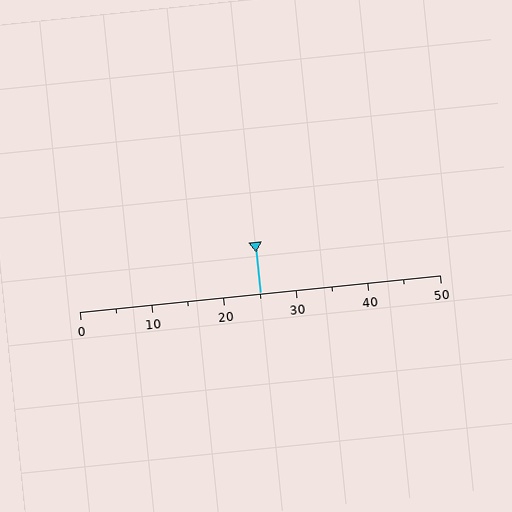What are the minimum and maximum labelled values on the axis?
The axis runs from 0 to 50.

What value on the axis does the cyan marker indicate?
The marker indicates approximately 25.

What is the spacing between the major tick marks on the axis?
The major ticks are spaced 10 apart.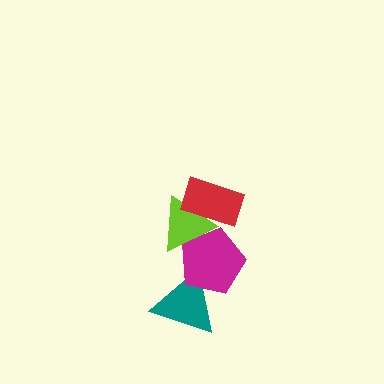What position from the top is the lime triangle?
The lime triangle is 2nd from the top.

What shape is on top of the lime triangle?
The red rectangle is on top of the lime triangle.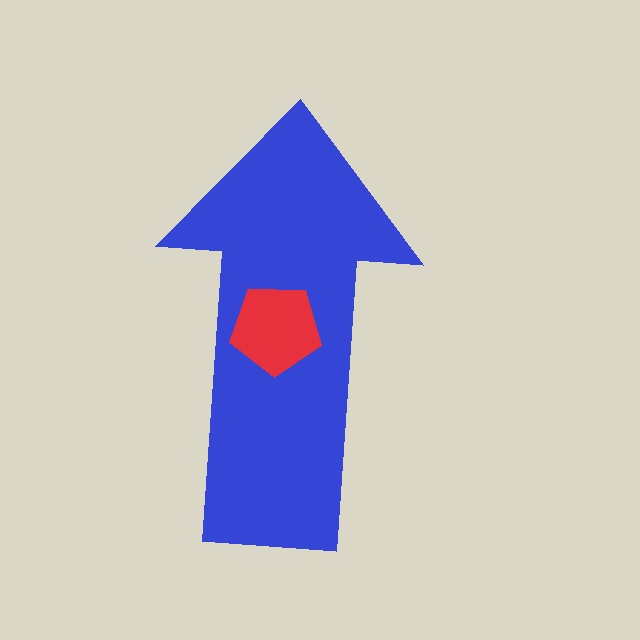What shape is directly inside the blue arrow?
The red pentagon.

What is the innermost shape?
The red pentagon.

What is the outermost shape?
The blue arrow.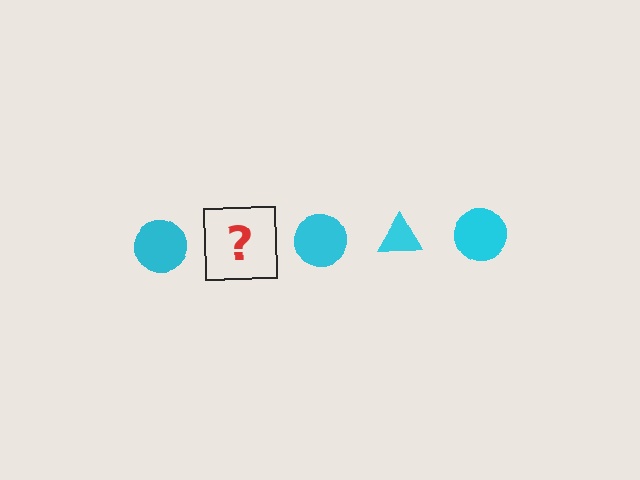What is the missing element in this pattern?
The missing element is a cyan triangle.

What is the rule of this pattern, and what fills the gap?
The rule is that the pattern cycles through circle, triangle shapes in cyan. The gap should be filled with a cyan triangle.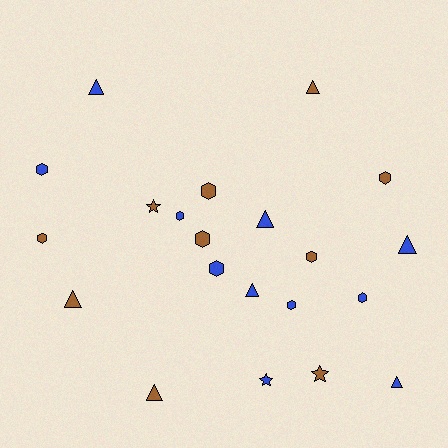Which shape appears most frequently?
Hexagon, with 10 objects.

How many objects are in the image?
There are 21 objects.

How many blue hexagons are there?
There are 5 blue hexagons.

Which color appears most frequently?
Blue, with 11 objects.